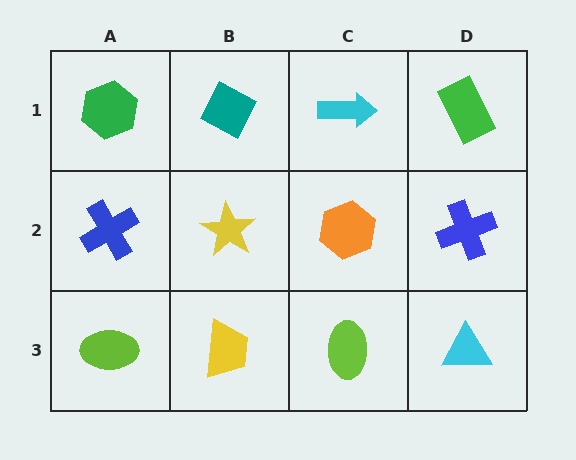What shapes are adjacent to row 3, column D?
A blue cross (row 2, column D), a lime ellipse (row 3, column C).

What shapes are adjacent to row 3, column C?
An orange hexagon (row 2, column C), a yellow trapezoid (row 3, column B), a cyan triangle (row 3, column D).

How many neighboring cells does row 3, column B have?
3.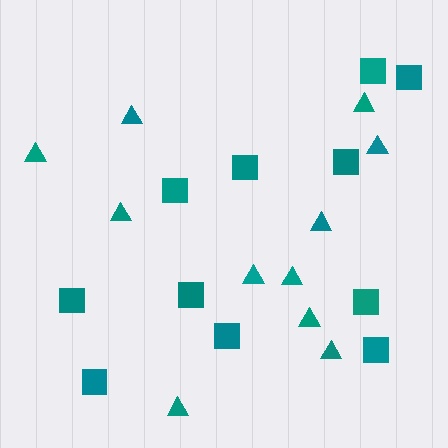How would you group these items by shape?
There are 2 groups: one group of squares (11) and one group of triangles (11).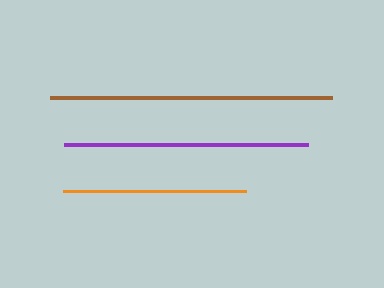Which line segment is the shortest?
The orange line is the shortest at approximately 182 pixels.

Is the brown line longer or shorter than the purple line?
The brown line is longer than the purple line.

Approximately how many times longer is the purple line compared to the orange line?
The purple line is approximately 1.3 times the length of the orange line.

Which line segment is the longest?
The brown line is the longest at approximately 281 pixels.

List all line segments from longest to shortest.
From longest to shortest: brown, purple, orange.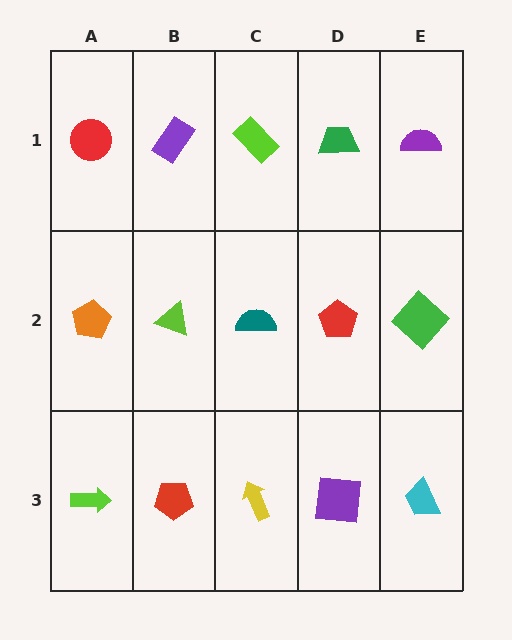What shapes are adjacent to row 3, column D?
A red pentagon (row 2, column D), a yellow arrow (row 3, column C), a cyan trapezoid (row 3, column E).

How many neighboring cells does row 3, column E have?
2.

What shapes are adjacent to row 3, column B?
A lime triangle (row 2, column B), a lime arrow (row 3, column A), a yellow arrow (row 3, column C).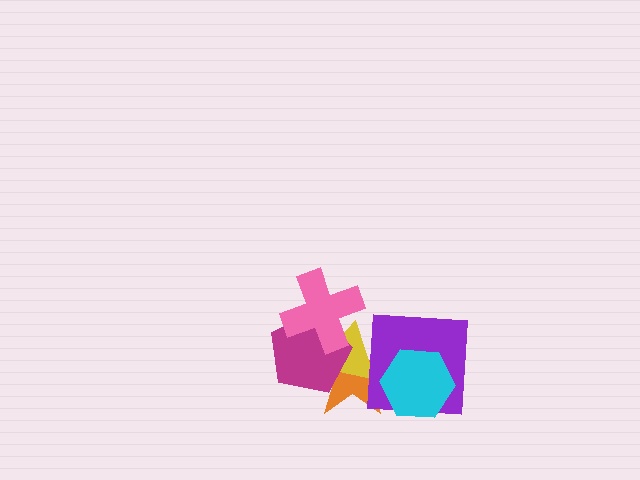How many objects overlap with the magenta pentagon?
3 objects overlap with the magenta pentagon.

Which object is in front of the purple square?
The cyan hexagon is in front of the purple square.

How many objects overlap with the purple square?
3 objects overlap with the purple square.